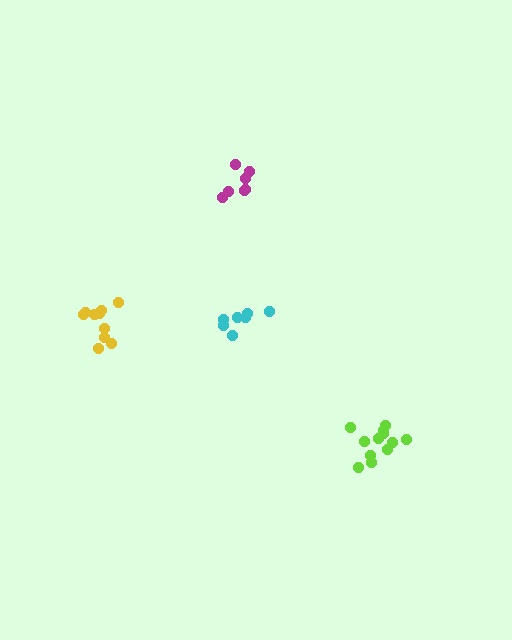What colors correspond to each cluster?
The clusters are colored: magenta, yellow, lime, cyan.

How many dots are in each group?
Group 1: 7 dots, Group 2: 10 dots, Group 3: 12 dots, Group 4: 7 dots (36 total).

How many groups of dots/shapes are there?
There are 4 groups.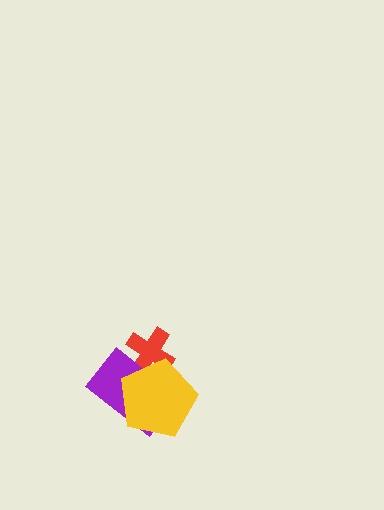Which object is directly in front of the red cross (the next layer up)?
The purple rectangle is directly in front of the red cross.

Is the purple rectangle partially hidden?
Yes, it is partially covered by another shape.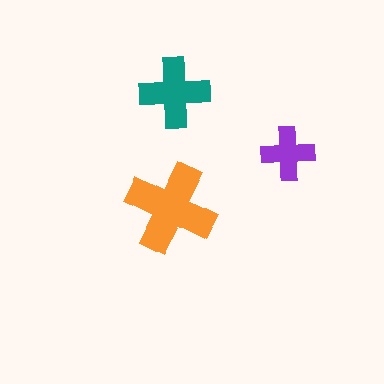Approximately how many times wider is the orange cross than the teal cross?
About 1.5 times wider.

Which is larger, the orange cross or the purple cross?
The orange one.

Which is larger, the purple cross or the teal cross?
The teal one.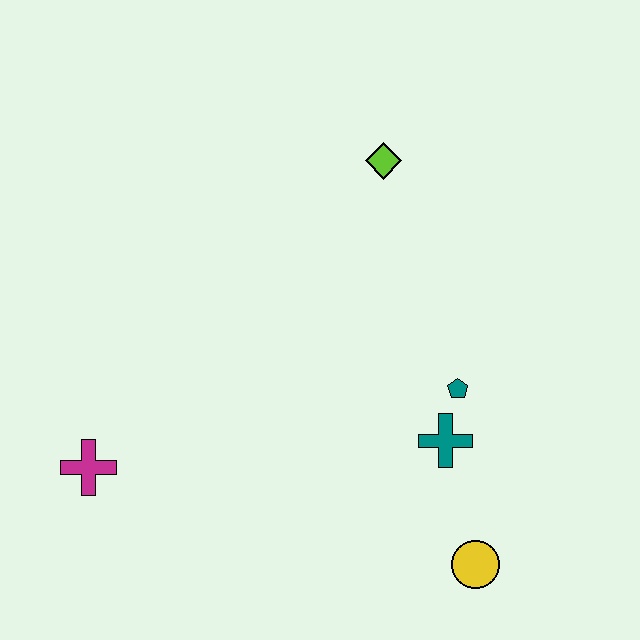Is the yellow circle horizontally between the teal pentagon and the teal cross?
No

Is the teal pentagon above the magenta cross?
Yes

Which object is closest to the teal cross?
The teal pentagon is closest to the teal cross.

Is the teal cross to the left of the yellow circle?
Yes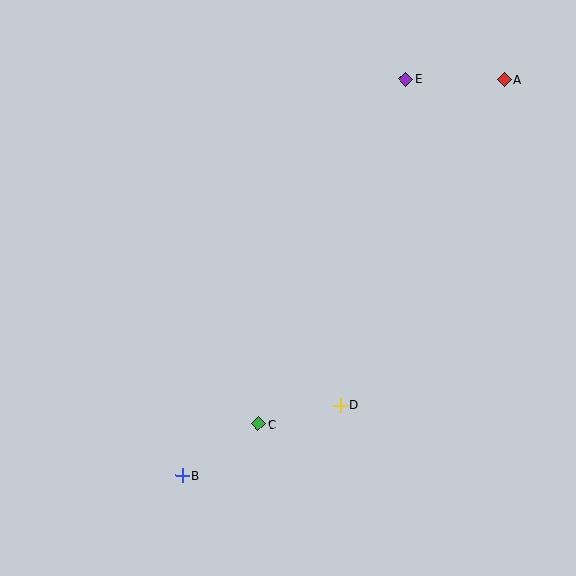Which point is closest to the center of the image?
Point D at (341, 405) is closest to the center.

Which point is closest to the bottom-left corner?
Point B is closest to the bottom-left corner.